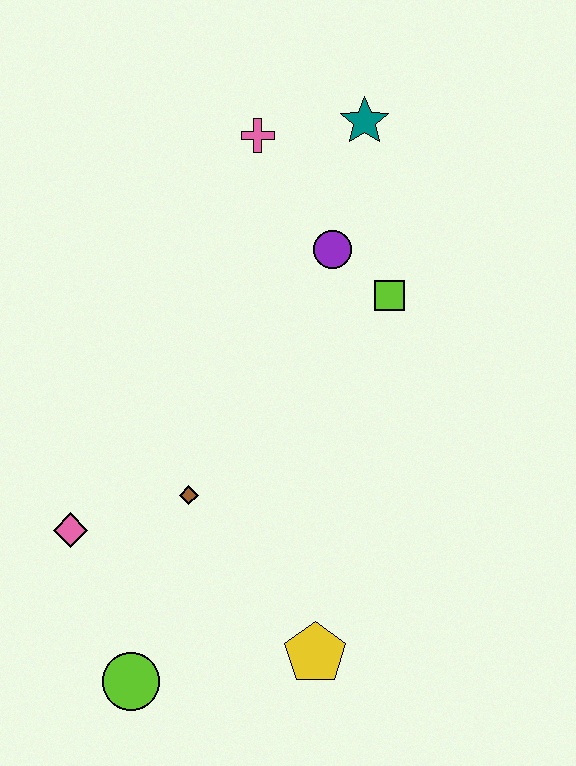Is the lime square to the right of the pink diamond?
Yes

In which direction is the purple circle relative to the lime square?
The purple circle is to the left of the lime square.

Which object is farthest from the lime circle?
The teal star is farthest from the lime circle.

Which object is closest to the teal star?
The pink cross is closest to the teal star.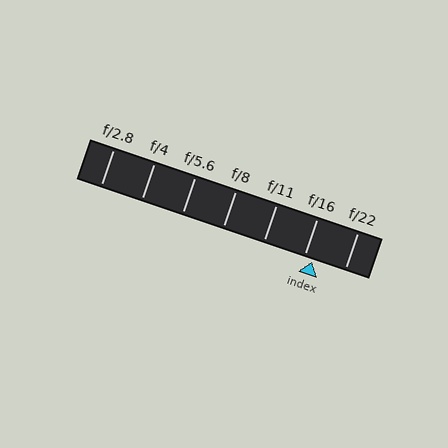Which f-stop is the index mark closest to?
The index mark is closest to f/16.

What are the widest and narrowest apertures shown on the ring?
The widest aperture shown is f/2.8 and the narrowest is f/22.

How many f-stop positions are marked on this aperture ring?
There are 7 f-stop positions marked.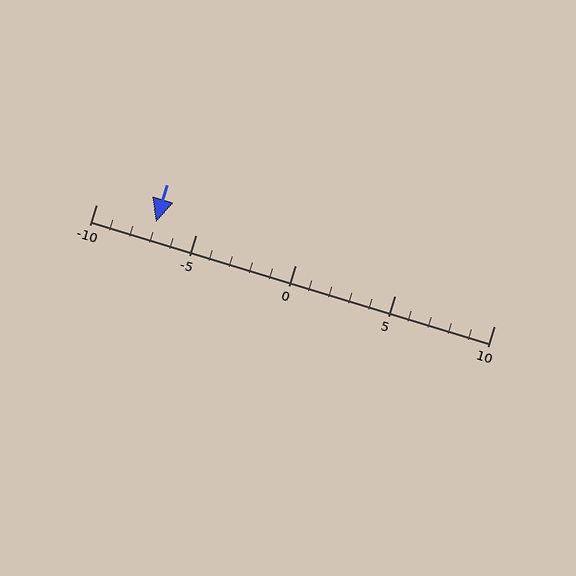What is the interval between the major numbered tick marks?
The major tick marks are spaced 5 units apart.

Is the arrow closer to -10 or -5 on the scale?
The arrow is closer to -5.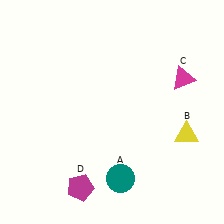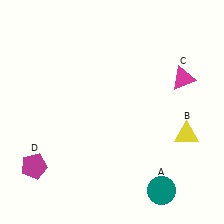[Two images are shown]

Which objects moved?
The objects that moved are: the teal circle (A), the magenta pentagon (D).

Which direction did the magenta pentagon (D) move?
The magenta pentagon (D) moved left.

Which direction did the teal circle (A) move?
The teal circle (A) moved right.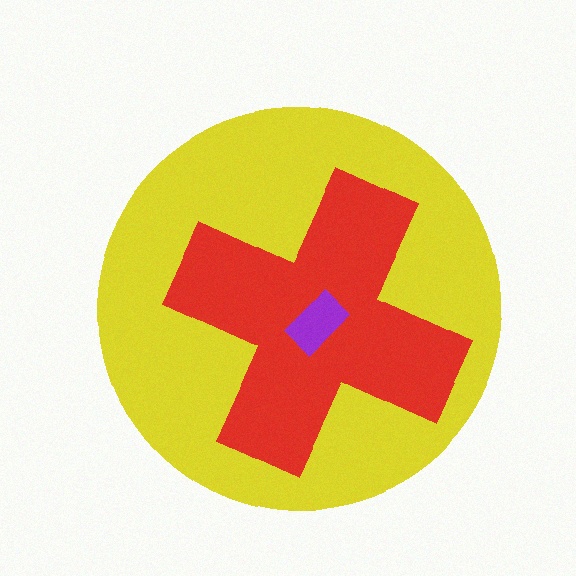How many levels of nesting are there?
3.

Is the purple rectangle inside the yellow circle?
Yes.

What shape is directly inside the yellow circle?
The red cross.